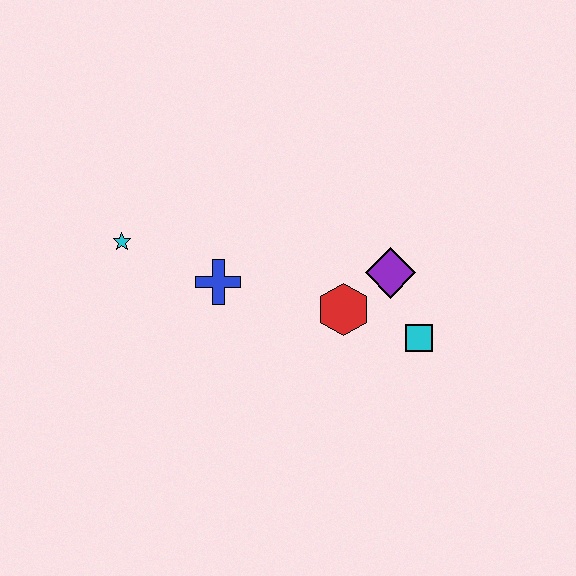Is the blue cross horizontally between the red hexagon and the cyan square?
No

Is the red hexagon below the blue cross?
Yes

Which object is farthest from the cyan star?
The cyan square is farthest from the cyan star.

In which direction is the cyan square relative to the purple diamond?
The cyan square is below the purple diamond.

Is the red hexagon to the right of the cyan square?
No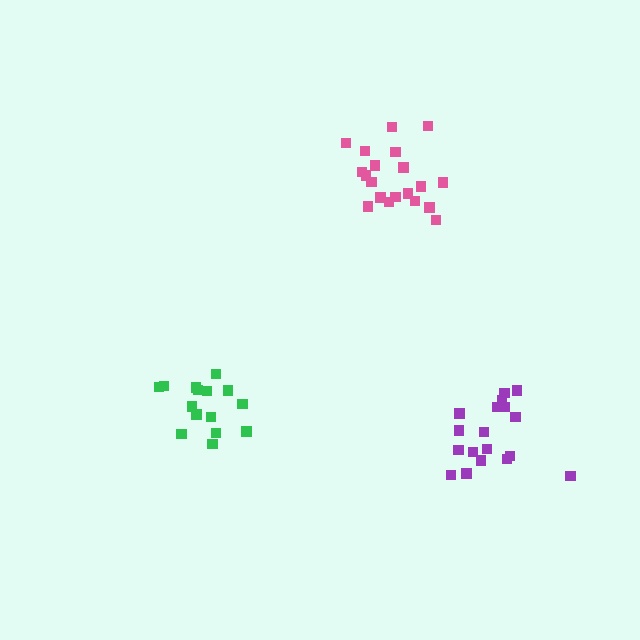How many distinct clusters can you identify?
There are 3 distinct clusters.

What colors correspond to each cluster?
The clusters are colored: green, purple, pink.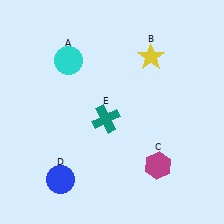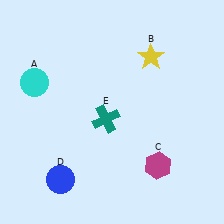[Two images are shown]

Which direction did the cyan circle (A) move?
The cyan circle (A) moved left.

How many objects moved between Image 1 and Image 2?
1 object moved between the two images.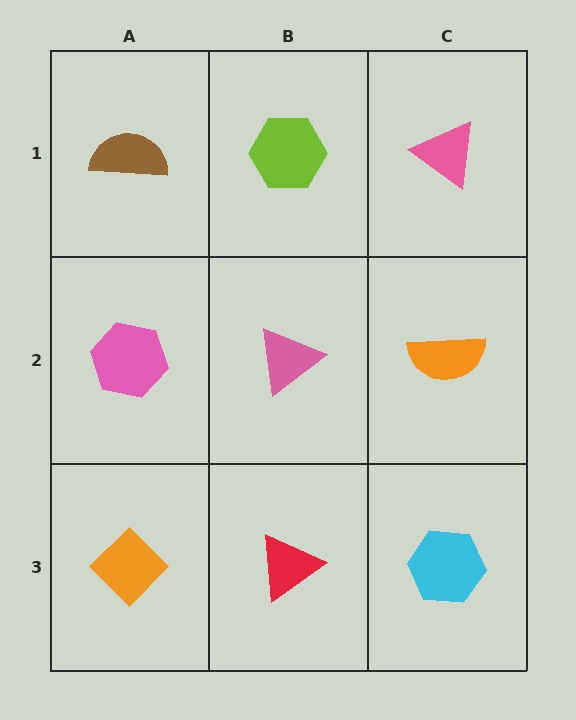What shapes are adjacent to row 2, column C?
A pink triangle (row 1, column C), a cyan hexagon (row 3, column C), a pink triangle (row 2, column B).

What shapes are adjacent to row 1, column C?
An orange semicircle (row 2, column C), a lime hexagon (row 1, column B).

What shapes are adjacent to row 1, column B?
A pink triangle (row 2, column B), a brown semicircle (row 1, column A), a pink triangle (row 1, column C).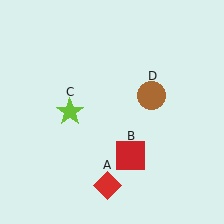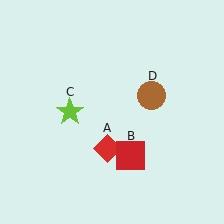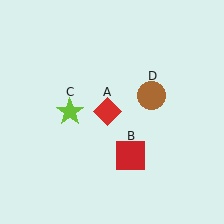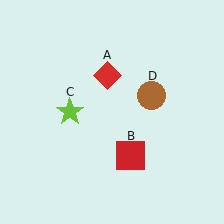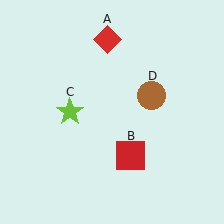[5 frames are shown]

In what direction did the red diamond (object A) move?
The red diamond (object A) moved up.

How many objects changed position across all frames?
1 object changed position: red diamond (object A).